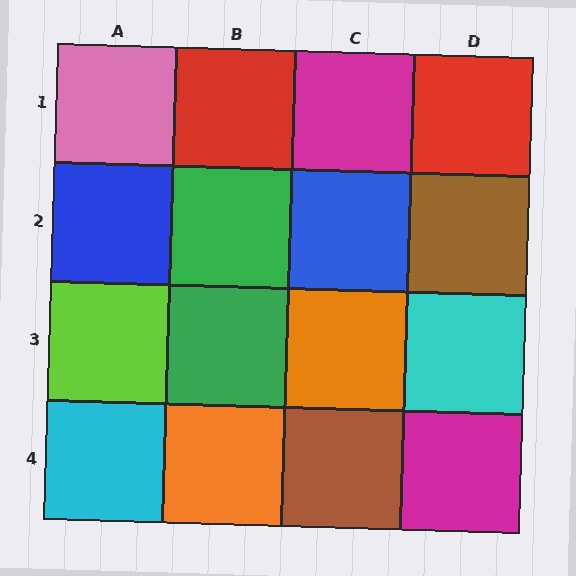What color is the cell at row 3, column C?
Orange.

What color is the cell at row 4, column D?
Magenta.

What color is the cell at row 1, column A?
Pink.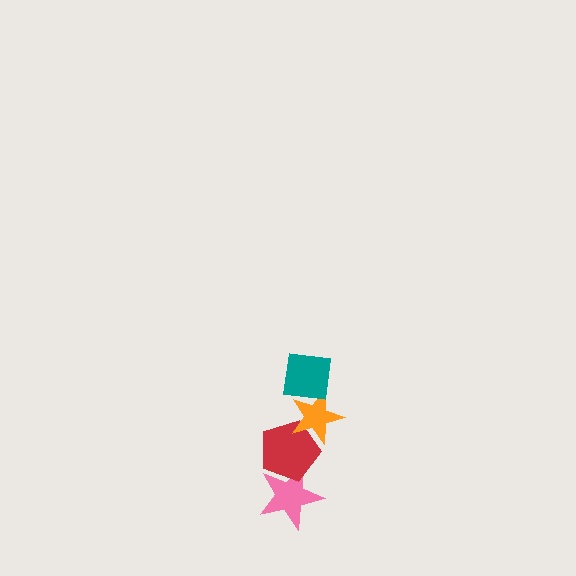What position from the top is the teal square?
The teal square is 1st from the top.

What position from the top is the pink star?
The pink star is 4th from the top.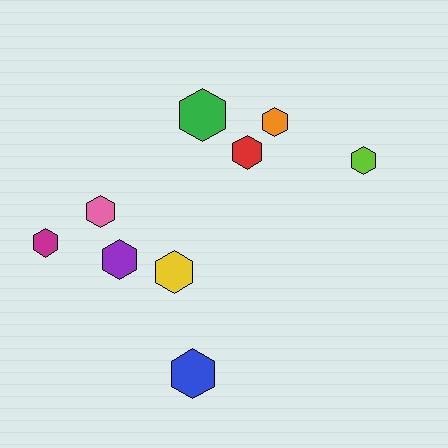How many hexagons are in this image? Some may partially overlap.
There are 9 hexagons.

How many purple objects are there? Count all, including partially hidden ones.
There is 1 purple object.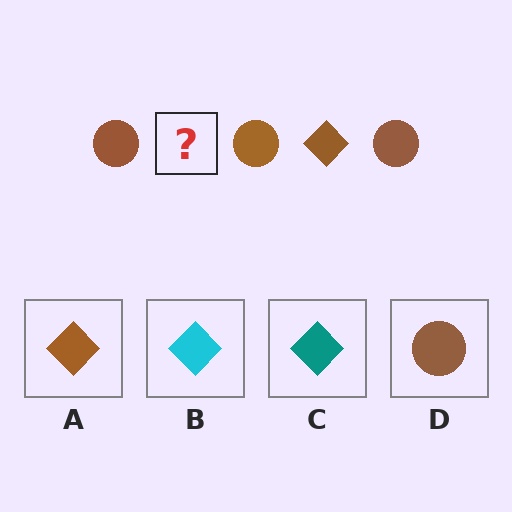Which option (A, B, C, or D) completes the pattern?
A.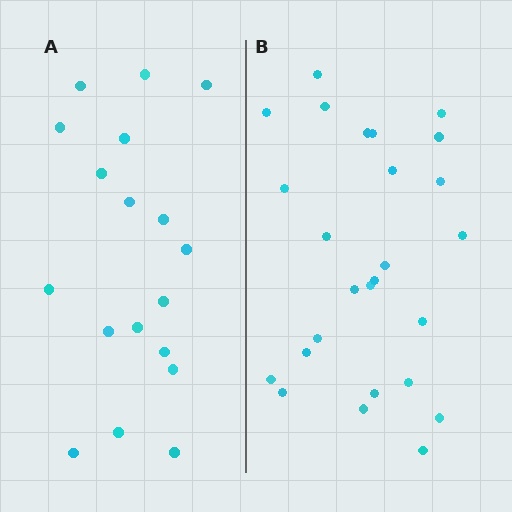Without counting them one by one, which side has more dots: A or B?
Region B (the right region) has more dots.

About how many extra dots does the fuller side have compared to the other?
Region B has roughly 8 or so more dots than region A.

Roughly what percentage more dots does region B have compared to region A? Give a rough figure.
About 45% more.